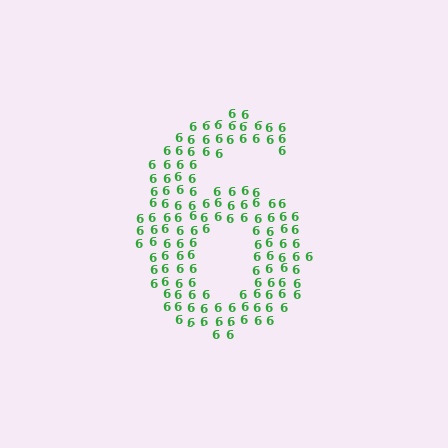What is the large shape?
The large shape is the digit 6.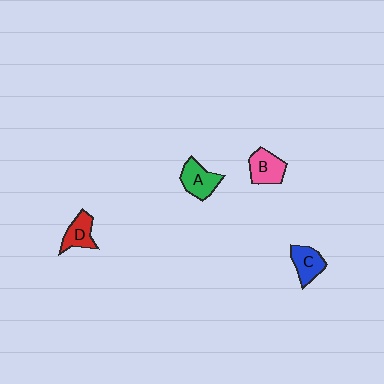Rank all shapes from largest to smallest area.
From largest to smallest: A (green), B (pink), C (blue), D (red).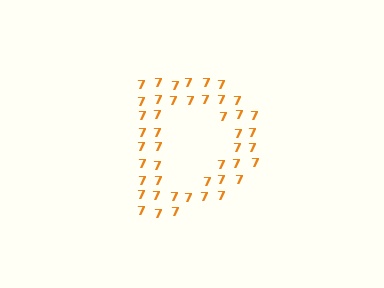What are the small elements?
The small elements are digit 7's.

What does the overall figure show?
The overall figure shows the letter D.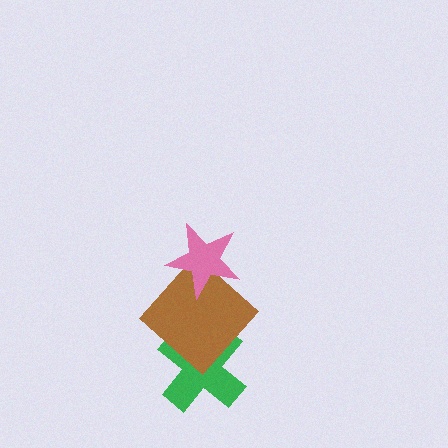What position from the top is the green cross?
The green cross is 3rd from the top.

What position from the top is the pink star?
The pink star is 1st from the top.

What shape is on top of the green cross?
The brown diamond is on top of the green cross.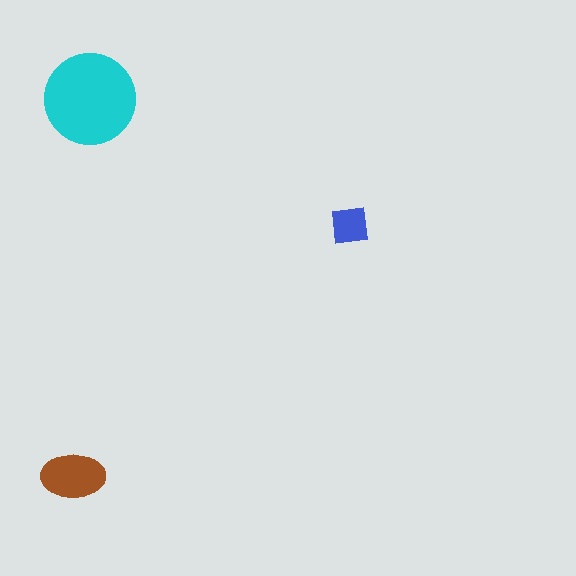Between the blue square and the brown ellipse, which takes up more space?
The brown ellipse.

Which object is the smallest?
The blue square.